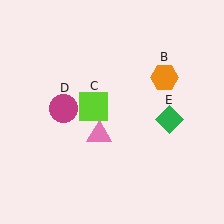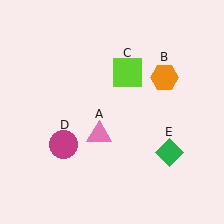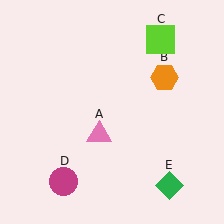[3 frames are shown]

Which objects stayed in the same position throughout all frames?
Pink triangle (object A) and orange hexagon (object B) remained stationary.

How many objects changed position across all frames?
3 objects changed position: lime square (object C), magenta circle (object D), green diamond (object E).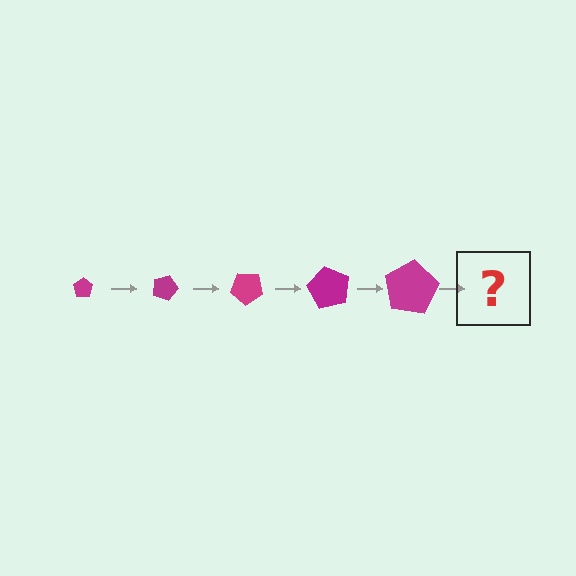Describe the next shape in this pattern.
It should be a pentagon, larger than the previous one and rotated 100 degrees from the start.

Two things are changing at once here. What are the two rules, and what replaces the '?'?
The two rules are that the pentagon grows larger each step and it rotates 20 degrees each step. The '?' should be a pentagon, larger than the previous one and rotated 100 degrees from the start.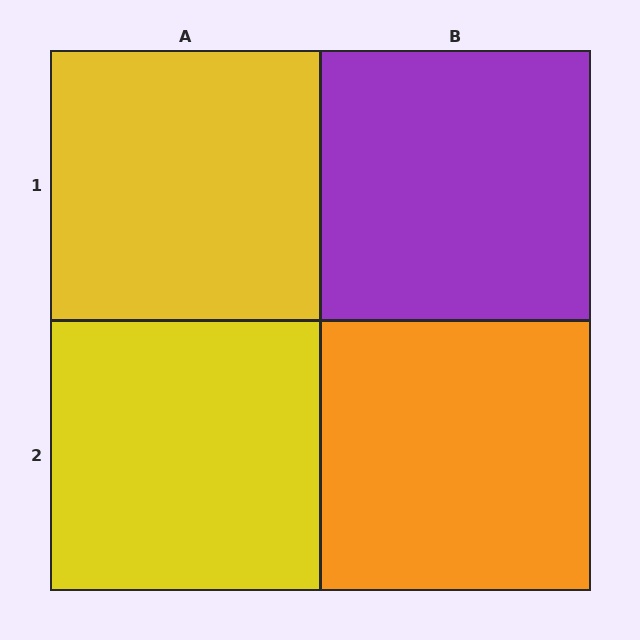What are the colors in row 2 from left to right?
Yellow, orange.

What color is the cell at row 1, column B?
Purple.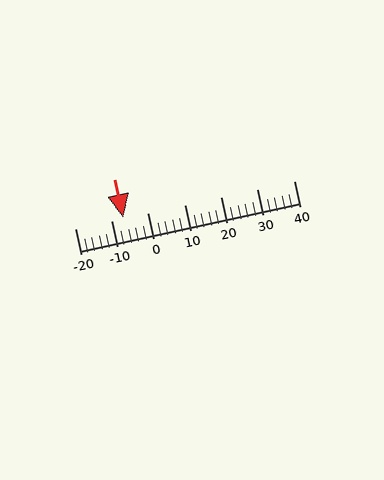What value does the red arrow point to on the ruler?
The red arrow points to approximately -7.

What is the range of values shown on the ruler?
The ruler shows values from -20 to 40.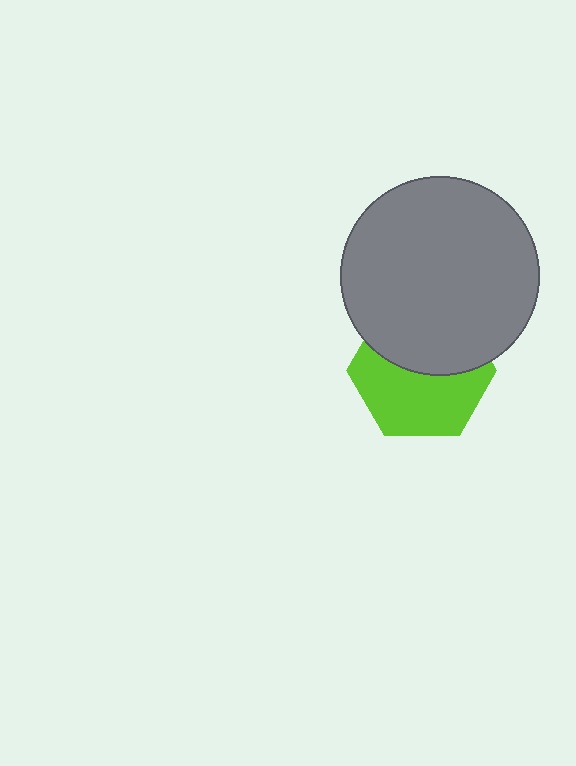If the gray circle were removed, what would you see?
You would see the complete lime hexagon.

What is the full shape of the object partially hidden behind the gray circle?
The partially hidden object is a lime hexagon.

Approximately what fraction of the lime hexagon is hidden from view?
Roughly 45% of the lime hexagon is hidden behind the gray circle.